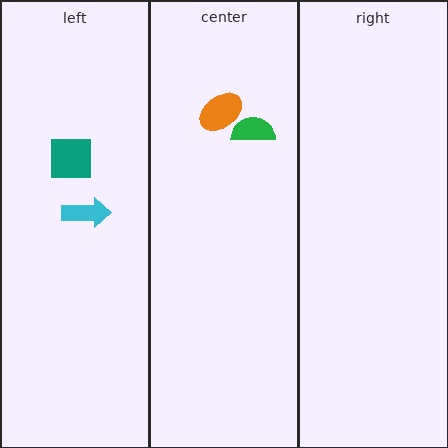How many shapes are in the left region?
2.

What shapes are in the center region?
The green semicircle, the orange ellipse.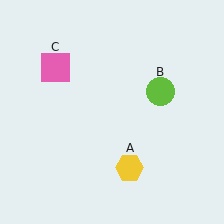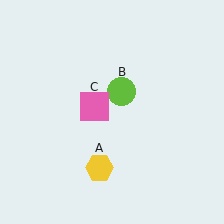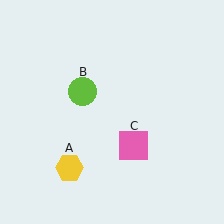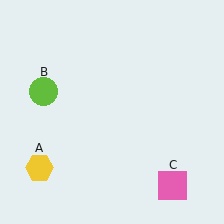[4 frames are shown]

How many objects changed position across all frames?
3 objects changed position: yellow hexagon (object A), lime circle (object B), pink square (object C).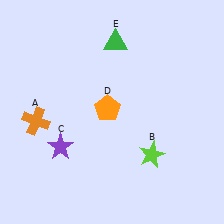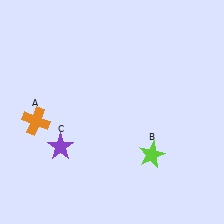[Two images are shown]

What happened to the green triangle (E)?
The green triangle (E) was removed in Image 2. It was in the top-right area of Image 1.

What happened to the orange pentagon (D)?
The orange pentagon (D) was removed in Image 2. It was in the top-left area of Image 1.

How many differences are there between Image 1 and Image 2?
There are 2 differences between the two images.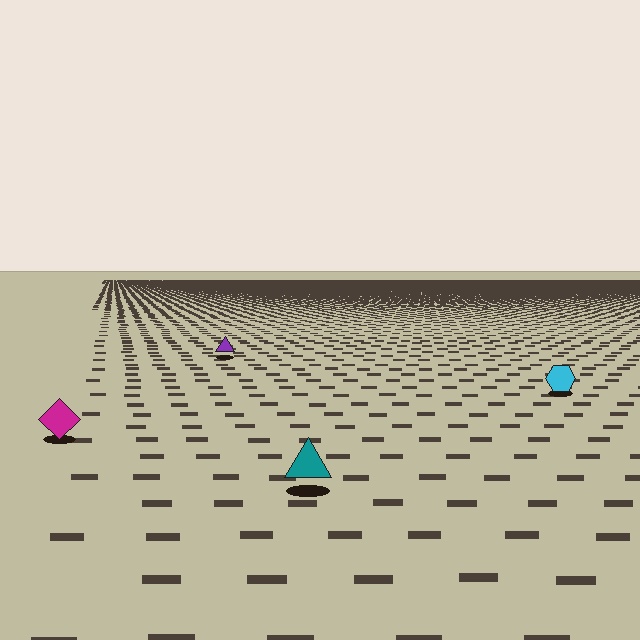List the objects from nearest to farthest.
From nearest to farthest: the teal triangle, the magenta diamond, the cyan hexagon, the purple triangle.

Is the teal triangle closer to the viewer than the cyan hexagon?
Yes. The teal triangle is closer — you can tell from the texture gradient: the ground texture is coarser near it.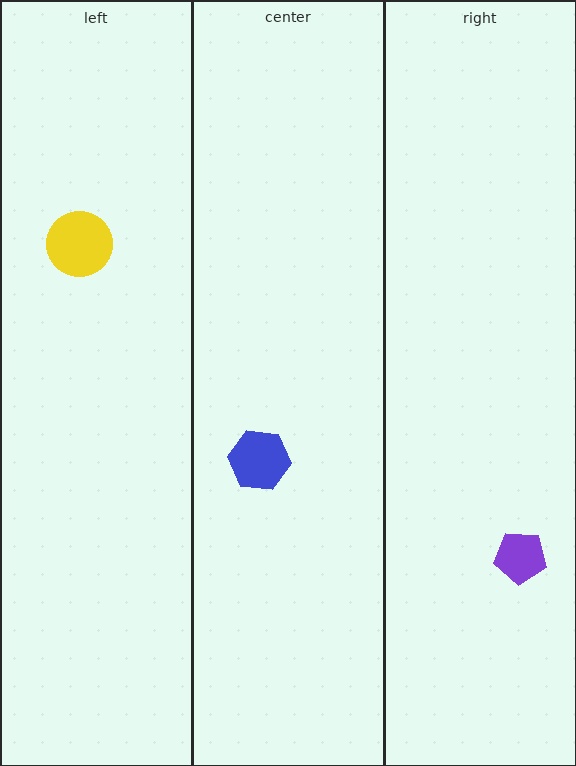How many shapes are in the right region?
1.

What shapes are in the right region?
The purple pentagon.